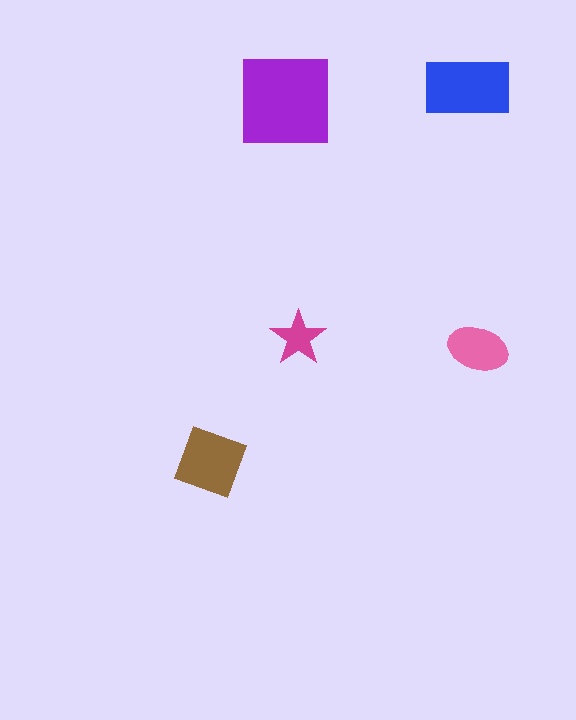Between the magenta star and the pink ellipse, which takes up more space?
The pink ellipse.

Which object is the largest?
The purple square.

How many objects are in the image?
There are 5 objects in the image.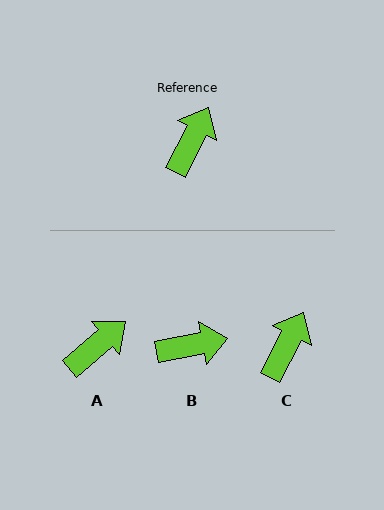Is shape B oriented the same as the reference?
No, it is off by about 52 degrees.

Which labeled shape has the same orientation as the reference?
C.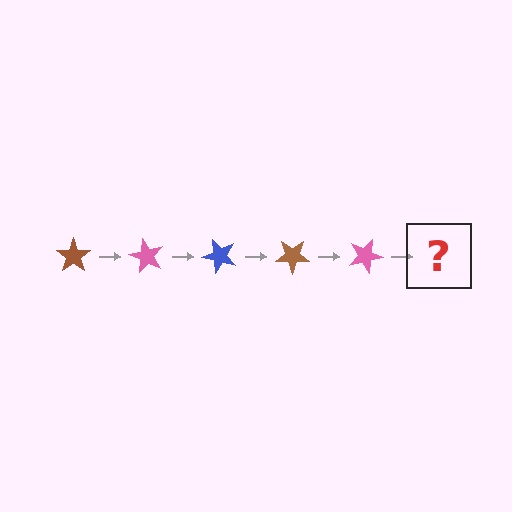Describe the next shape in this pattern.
It should be a blue star, rotated 300 degrees from the start.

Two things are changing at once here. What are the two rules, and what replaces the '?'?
The two rules are that it rotates 60 degrees each step and the color cycles through brown, pink, and blue. The '?' should be a blue star, rotated 300 degrees from the start.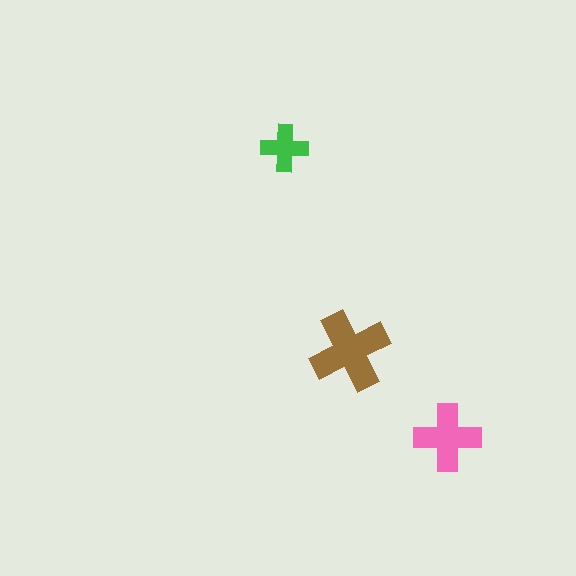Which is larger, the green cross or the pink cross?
The pink one.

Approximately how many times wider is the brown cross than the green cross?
About 1.5 times wider.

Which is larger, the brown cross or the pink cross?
The brown one.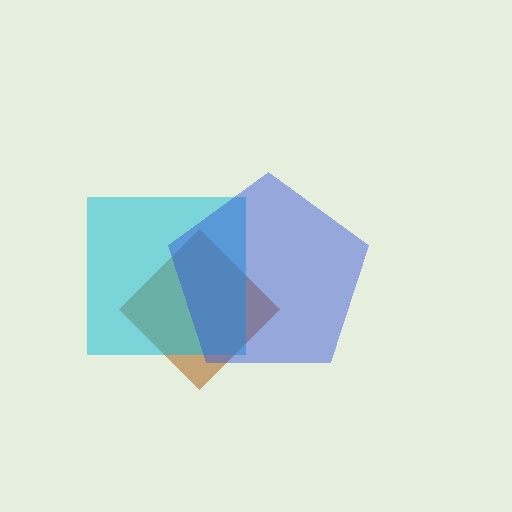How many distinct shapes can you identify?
There are 3 distinct shapes: a brown diamond, a cyan square, a blue pentagon.